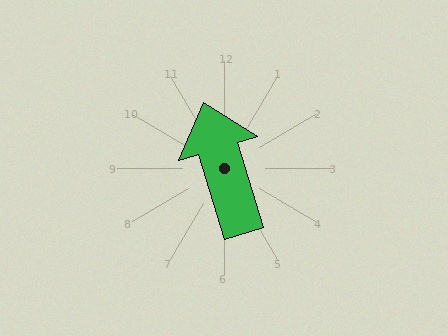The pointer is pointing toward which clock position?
Roughly 11 o'clock.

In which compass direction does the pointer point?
North.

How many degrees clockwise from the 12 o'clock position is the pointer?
Approximately 343 degrees.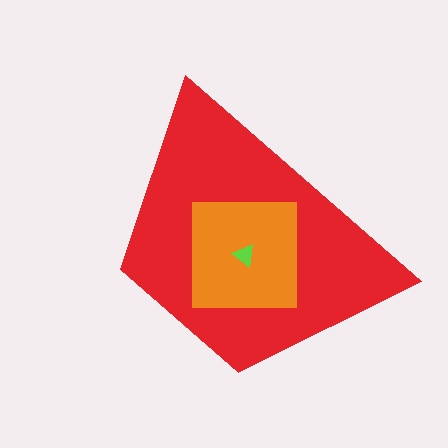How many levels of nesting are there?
3.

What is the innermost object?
The lime triangle.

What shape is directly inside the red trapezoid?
The orange square.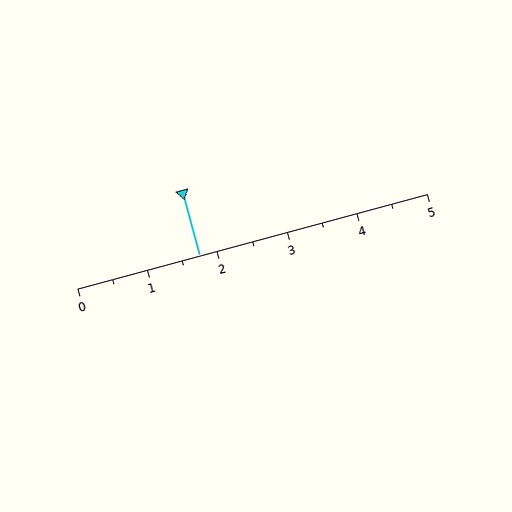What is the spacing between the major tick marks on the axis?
The major ticks are spaced 1 apart.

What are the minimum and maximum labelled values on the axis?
The axis runs from 0 to 5.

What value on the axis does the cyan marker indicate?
The marker indicates approximately 1.8.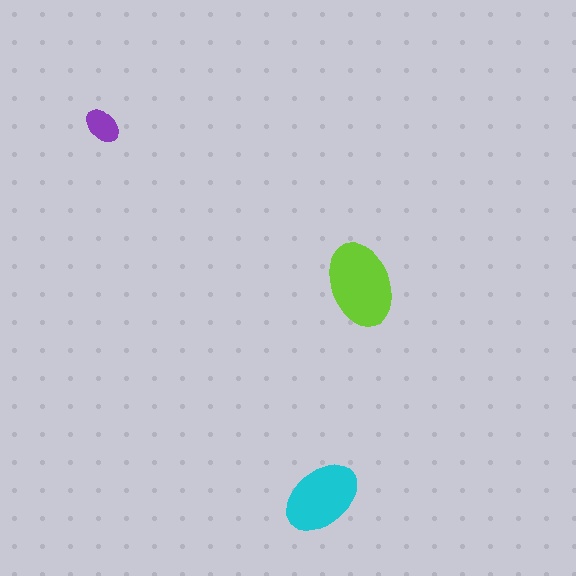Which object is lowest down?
The cyan ellipse is bottommost.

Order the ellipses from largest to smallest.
the lime one, the cyan one, the purple one.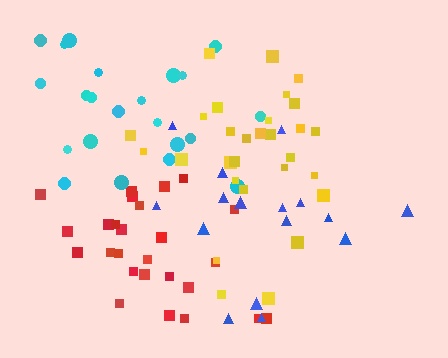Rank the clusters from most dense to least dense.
red, yellow, cyan, blue.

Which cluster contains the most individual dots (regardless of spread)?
Yellow (29).